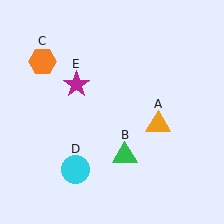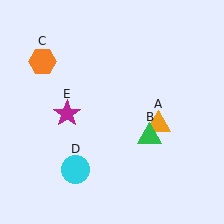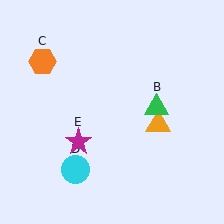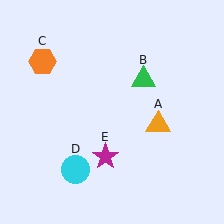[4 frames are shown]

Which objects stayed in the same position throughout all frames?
Orange triangle (object A) and orange hexagon (object C) and cyan circle (object D) remained stationary.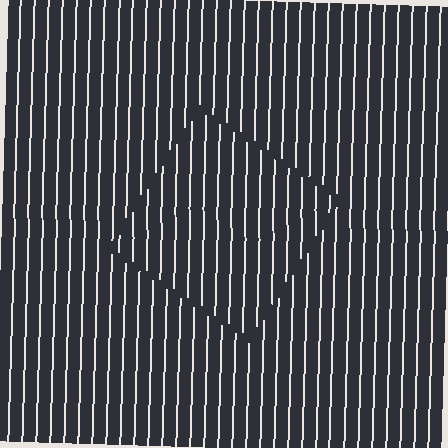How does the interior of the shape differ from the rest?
The interior of the shape contains the same grating, shifted by half a period — the contour is defined by the phase discontinuity where line-ends from the inner and outer gratings abut.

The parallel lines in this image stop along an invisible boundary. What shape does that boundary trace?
An illusory square. The interior of the shape contains the same grating, shifted by half a period — the contour is defined by the phase discontinuity where line-ends from the inner and outer gratings abut.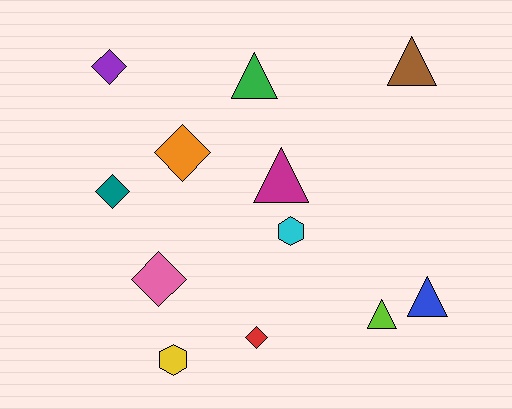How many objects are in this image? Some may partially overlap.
There are 12 objects.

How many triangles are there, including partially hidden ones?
There are 5 triangles.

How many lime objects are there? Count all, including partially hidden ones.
There is 1 lime object.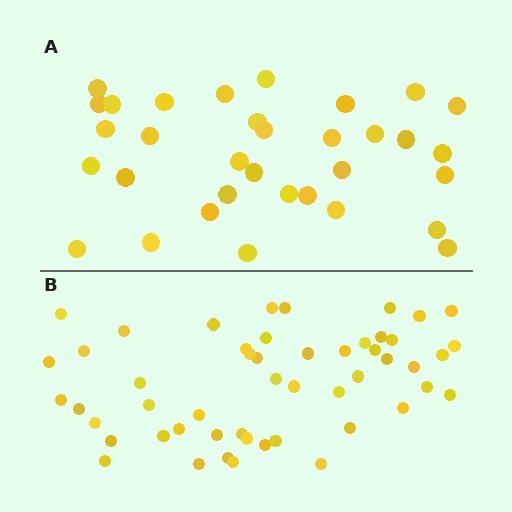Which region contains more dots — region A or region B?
Region B (the bottom region) has more dots.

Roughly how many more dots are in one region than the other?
Region B has approximately 20 more dots than region A.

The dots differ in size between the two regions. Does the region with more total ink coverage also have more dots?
No. Region A has more total ink coverage because its dots are larger, but region B actually contains more individual dots. Total area can be misleading — the number of items is what matters here.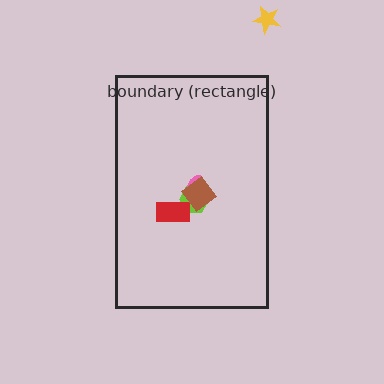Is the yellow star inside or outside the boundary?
Outside.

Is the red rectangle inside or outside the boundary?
Inside.